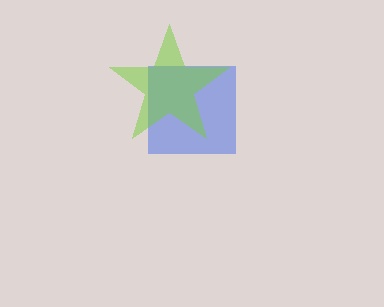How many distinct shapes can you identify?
There are 2 distinct shapes: a blue square, a lime star.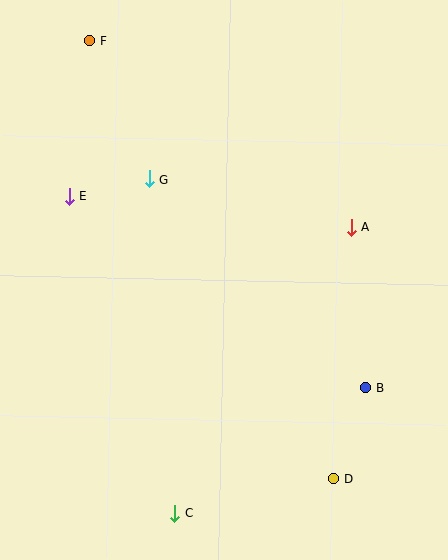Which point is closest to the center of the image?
Point G at (149, 179) is closest to the center.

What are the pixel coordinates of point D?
Point D is at (333, 479).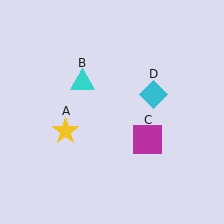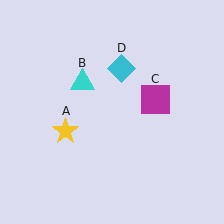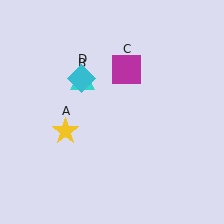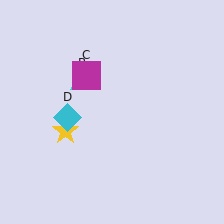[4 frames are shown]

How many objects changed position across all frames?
2 objects changed position: magenta square (object C), cyan diamond (object D).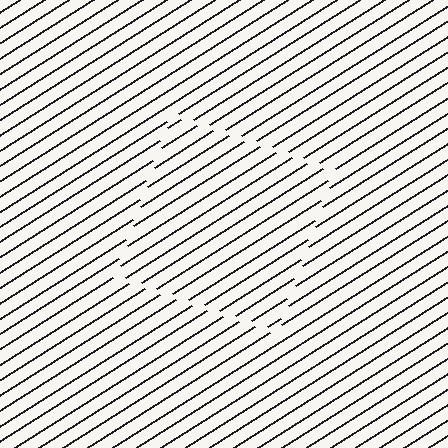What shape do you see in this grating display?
An illusory square. The interior of the shape contains the same grating, shifted by half a period — the contour is defined by the phase discontinuity where line-ends from the inner and outer gratings abut.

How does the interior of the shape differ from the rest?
The interior of the shape contains the same grating, shifted by half a period — the contour is defined by the phase discontinuity where line-ends from the inner and outer gratings abut.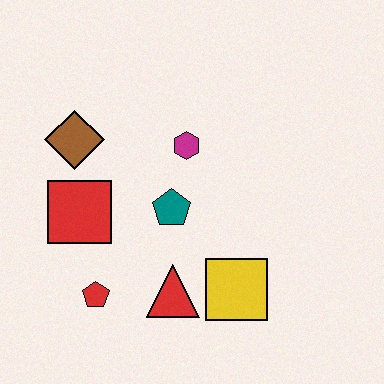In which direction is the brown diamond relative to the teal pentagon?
The brown diamond is to the left of the teal pentagon.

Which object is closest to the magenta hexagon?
The teal pentagon is closest to the magenta hexagon.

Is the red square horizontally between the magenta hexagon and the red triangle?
No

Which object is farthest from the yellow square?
The brown diamond is farthest from the yellow square.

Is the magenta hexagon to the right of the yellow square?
No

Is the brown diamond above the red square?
Yes